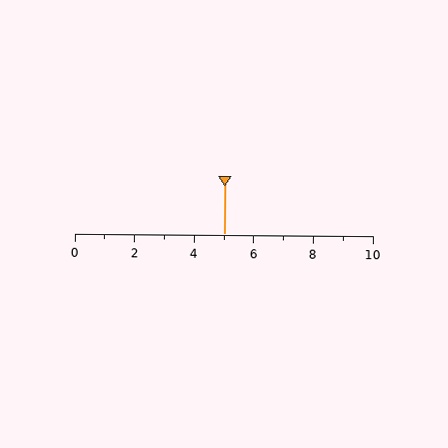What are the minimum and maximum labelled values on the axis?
The axis runs from 0 to 10.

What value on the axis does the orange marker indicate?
The marker indicates approximately 5.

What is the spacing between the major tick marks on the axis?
The major ticks are spaced 2 apart.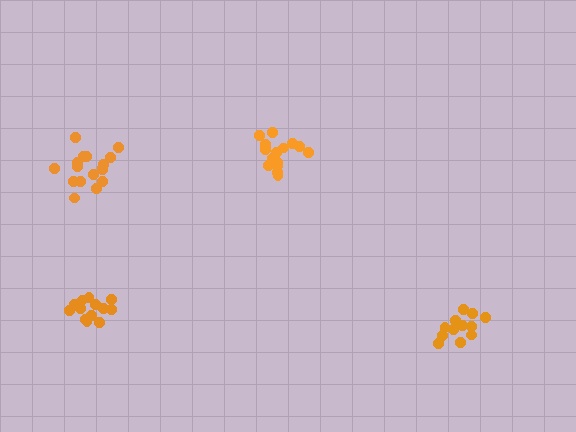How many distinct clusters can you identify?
There are 4 distinct clusters.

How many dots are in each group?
Group 1: 14 dots, Group 2: 17 dots, Group 3: 16 dots, Group 4: 13 dots (60 total).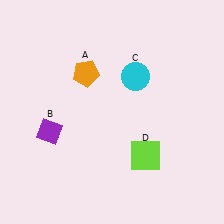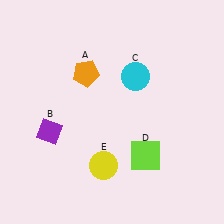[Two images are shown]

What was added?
A yellow circle (E) was added in Image 2.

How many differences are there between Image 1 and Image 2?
There is 1 difference between the two images.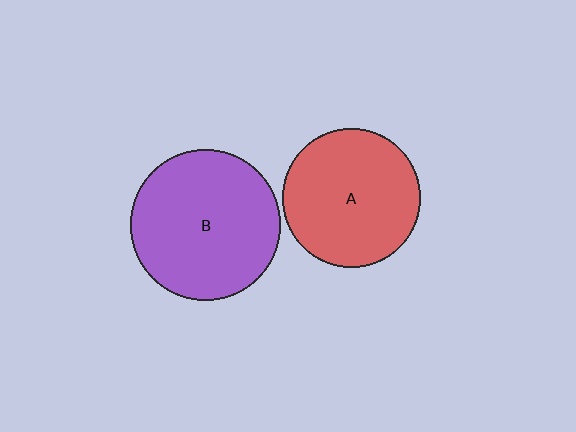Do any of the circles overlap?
No, none of the circles overlap.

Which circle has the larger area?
Circle B (purple).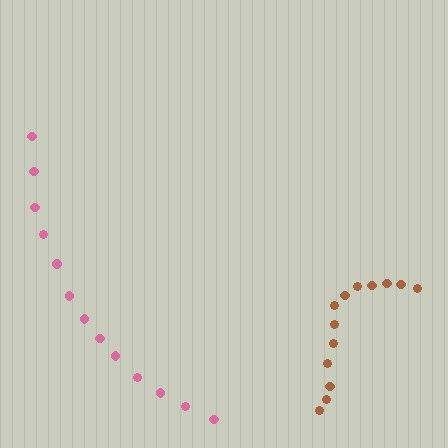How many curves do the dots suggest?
There are 2 distinct paths.